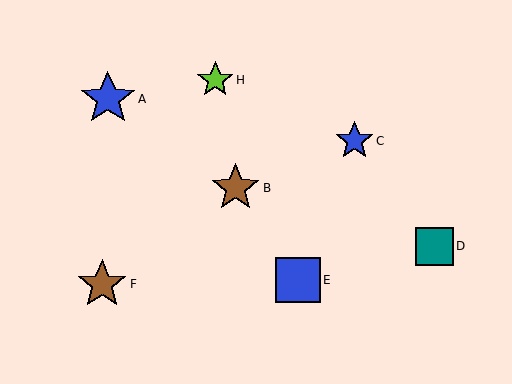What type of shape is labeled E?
Shape E is a blue square.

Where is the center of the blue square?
The center of the blue square is at (298, 280).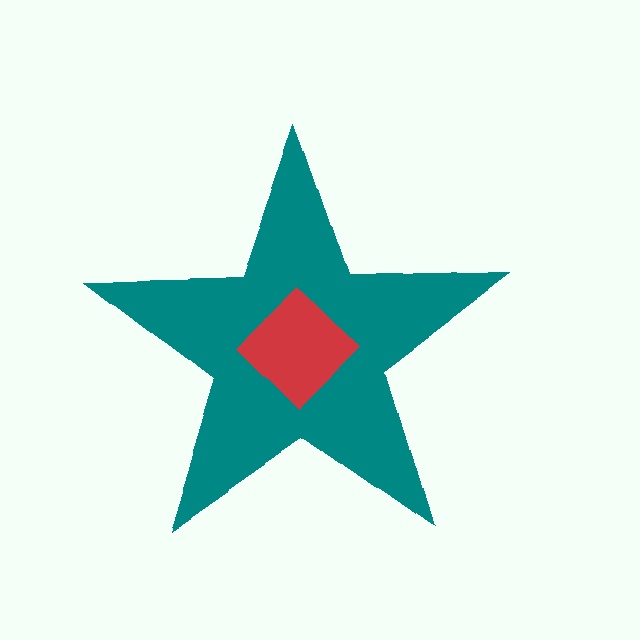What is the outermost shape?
The teal star.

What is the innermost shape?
The red diamond.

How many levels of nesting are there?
2.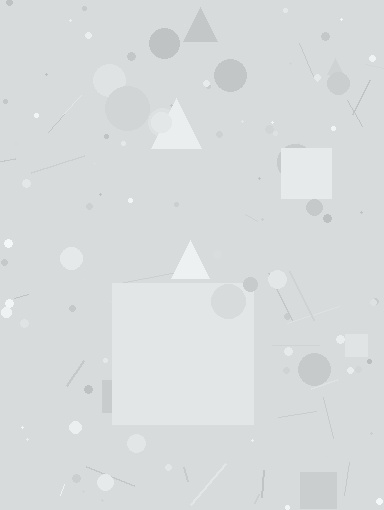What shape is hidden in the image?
A square is hidden in the image.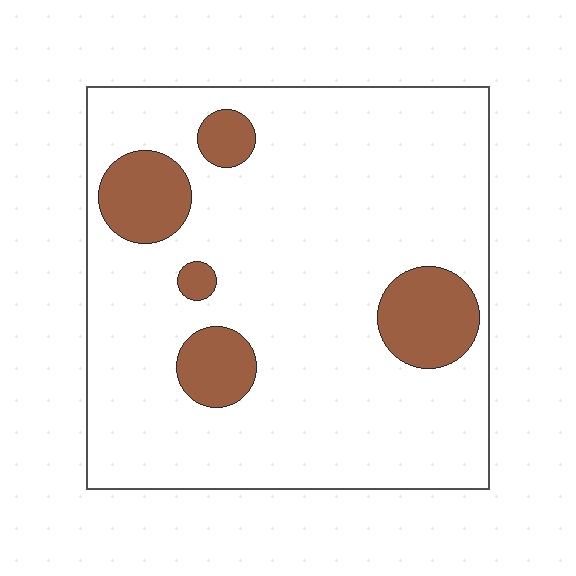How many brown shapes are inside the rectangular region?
5.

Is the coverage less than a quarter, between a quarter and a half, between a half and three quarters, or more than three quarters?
Less than a quarter.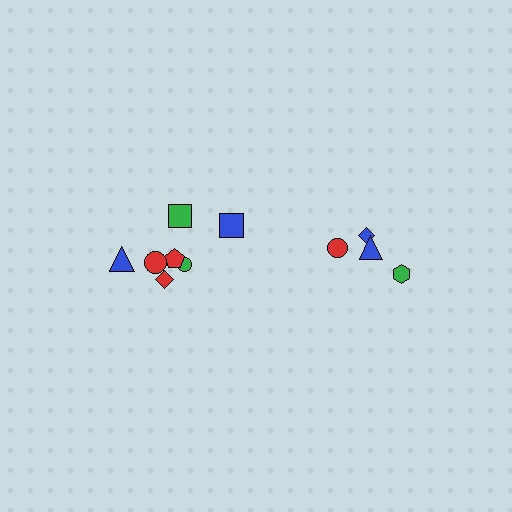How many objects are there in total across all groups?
There are 11 objects.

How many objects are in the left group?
There are 7 objects.